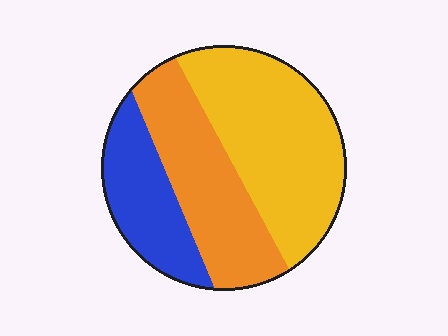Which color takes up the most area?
Yellow, at roughly 45%.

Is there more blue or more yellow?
Yellow.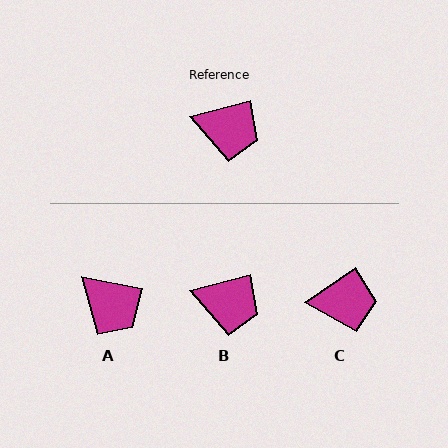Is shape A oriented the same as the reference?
No, it is off by about 25 degrees.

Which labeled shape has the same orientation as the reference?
B.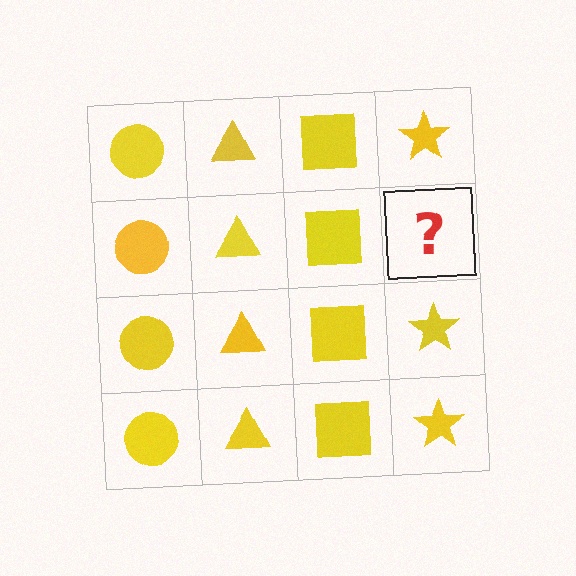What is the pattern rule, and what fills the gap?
The rule is that each column has a consistent shape. The gap should be filled with a yellow star.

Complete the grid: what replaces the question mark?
The question mark should be replaced with a yellow star.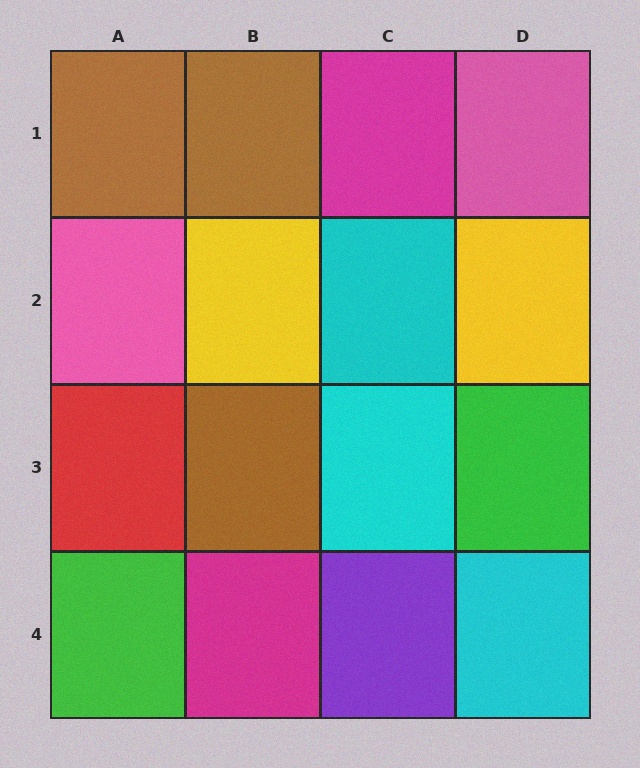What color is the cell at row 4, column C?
Purple.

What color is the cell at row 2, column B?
Yellow.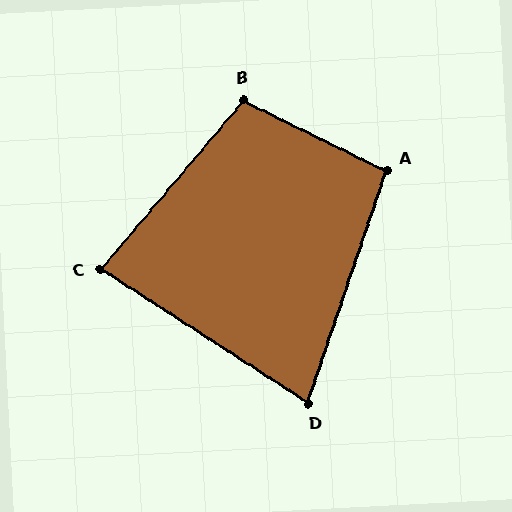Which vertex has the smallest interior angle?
D, at approximately 76 degrees.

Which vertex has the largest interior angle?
B, at approximately 104 degrees.